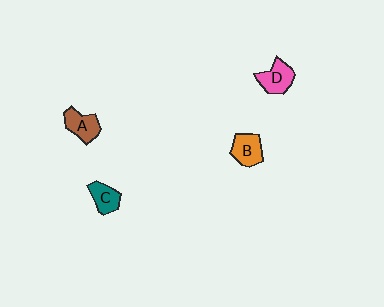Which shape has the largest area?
Shape D (pink).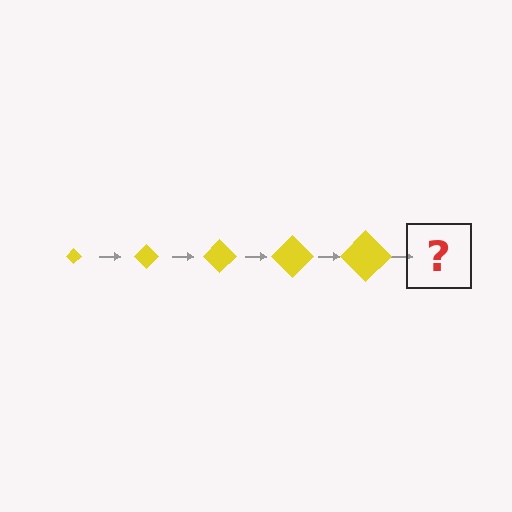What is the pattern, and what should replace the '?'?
The pattern is that the diamond gets progressively larger each step. The '?' should be a yellow diamond, larger than the previous one.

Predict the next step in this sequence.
The next step is a yellow diamond, larger than the previous one.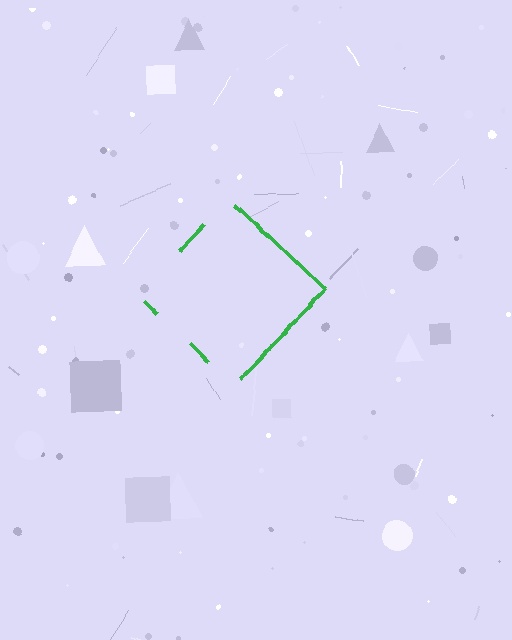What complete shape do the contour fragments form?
The contour fragments form a diamond.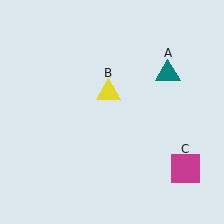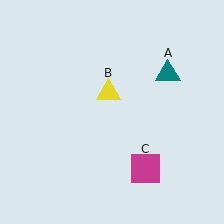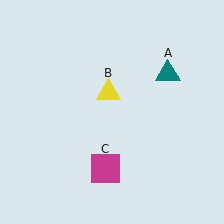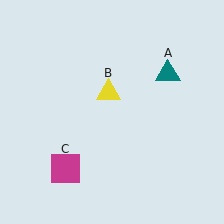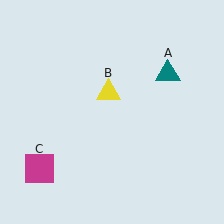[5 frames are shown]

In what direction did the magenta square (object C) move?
The magenta square (object C) moved left.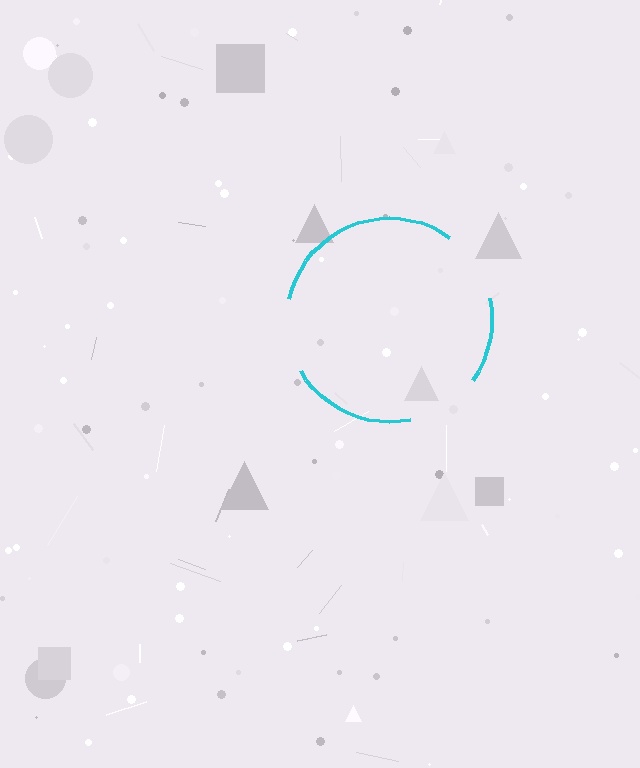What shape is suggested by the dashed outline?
The dashed outline suggests a circle.